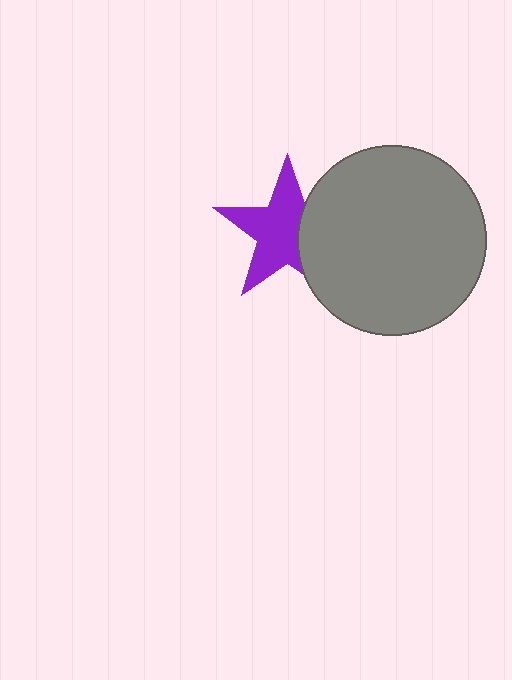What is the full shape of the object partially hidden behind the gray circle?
The partially hidden object is a purple star.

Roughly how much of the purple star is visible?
Most of it is visible (roughly 67%).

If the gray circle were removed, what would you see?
You would see the complete purple star.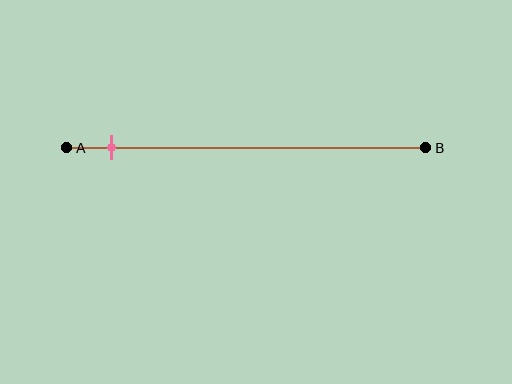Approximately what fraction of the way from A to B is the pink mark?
The pink mark is approximately 10% of the way from A to B.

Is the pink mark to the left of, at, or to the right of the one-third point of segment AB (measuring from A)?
The pink mark is to the left of the one-third point of segment AB.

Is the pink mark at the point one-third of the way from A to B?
No, the mark is at about 10% from A, not at the 33% one-third point.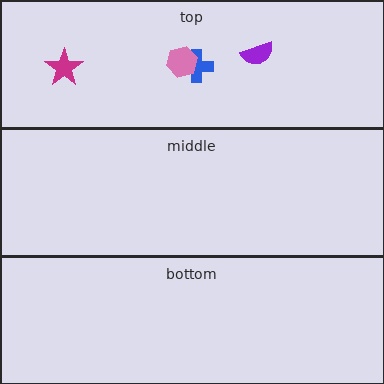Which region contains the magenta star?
The top region.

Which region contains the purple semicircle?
The top region.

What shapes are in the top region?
The blue cross, the purple semicircle, the pink hexagon, the magenta star.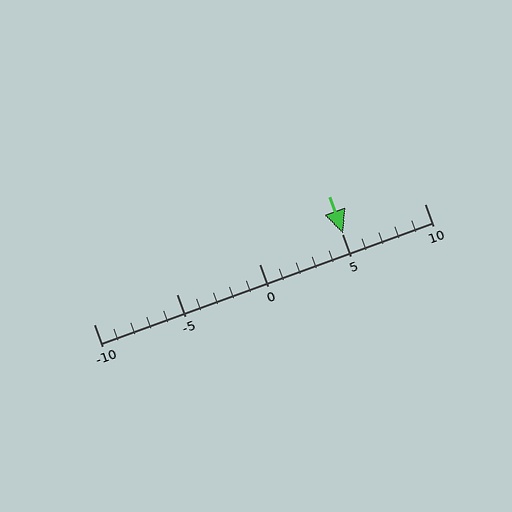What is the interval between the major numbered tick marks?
The major tick marks are spaced 5 units apart.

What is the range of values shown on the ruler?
The ruler shows values from -10 to 10.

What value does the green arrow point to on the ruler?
The green arrow points to approximately 5.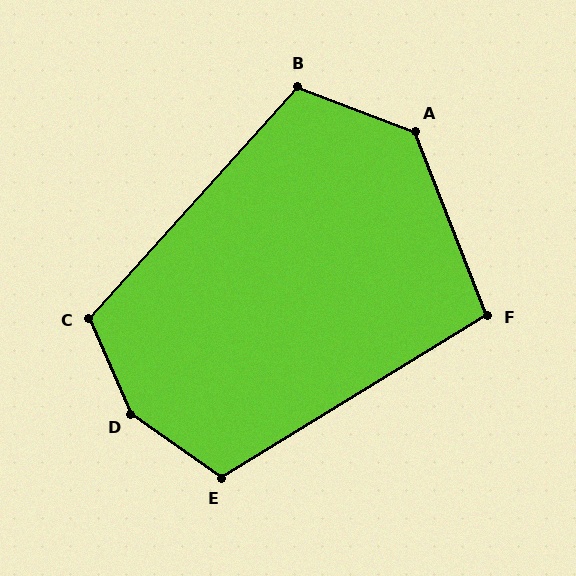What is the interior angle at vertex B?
Approximately 111 degrees (obtuse).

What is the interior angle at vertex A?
Approximately 132 degrees (obtuse).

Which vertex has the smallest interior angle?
F, at approximately 100 degrees.